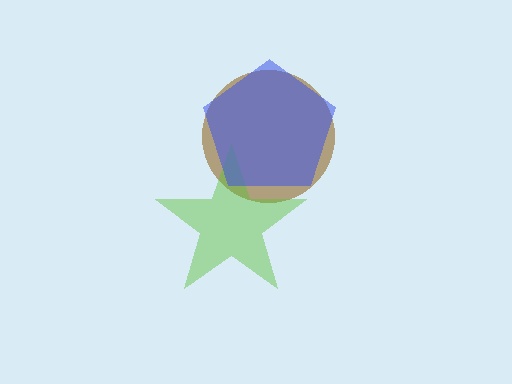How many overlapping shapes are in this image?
There are 3 overlapping shapes in the image.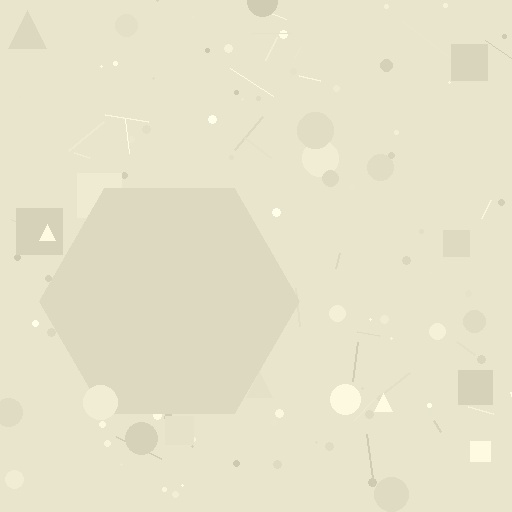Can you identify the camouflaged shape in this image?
The camouflaged shape is a hexagon.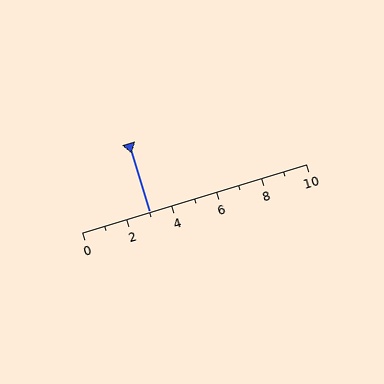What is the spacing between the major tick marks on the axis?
The major ticks are spaced 2 apart.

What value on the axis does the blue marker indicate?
The marker indicates approximately 3.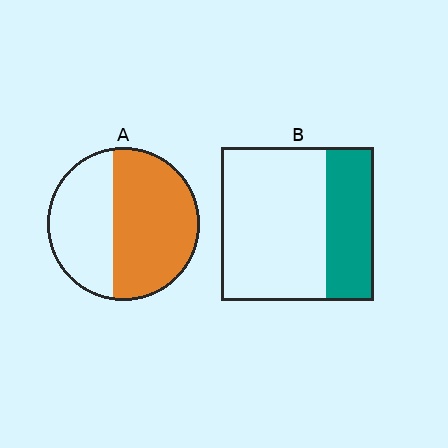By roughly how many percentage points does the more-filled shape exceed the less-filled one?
By roughly 25 percentage points (A over B).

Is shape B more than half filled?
No.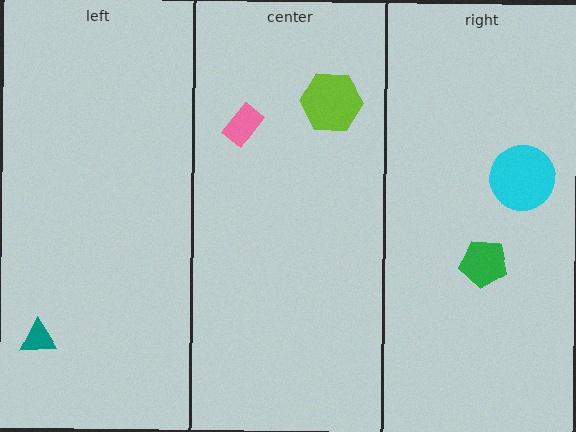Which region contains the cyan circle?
The right region.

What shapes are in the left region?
The teal triangle.